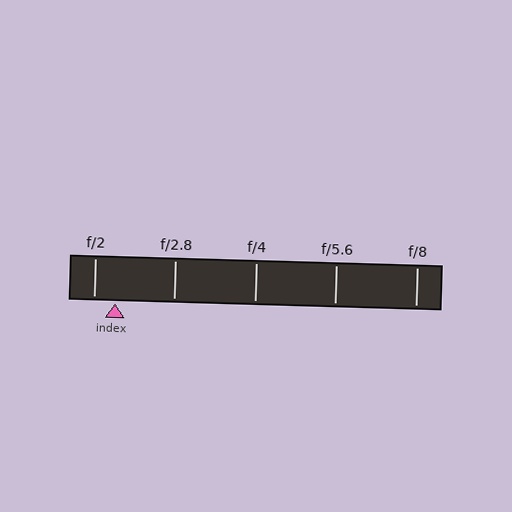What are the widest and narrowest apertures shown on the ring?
The widest aperture shown is f/2 and the narrowest is f/8.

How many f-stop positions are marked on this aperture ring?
There are 5 f-stop positions marked.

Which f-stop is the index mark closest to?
The index mark is closest to f/2.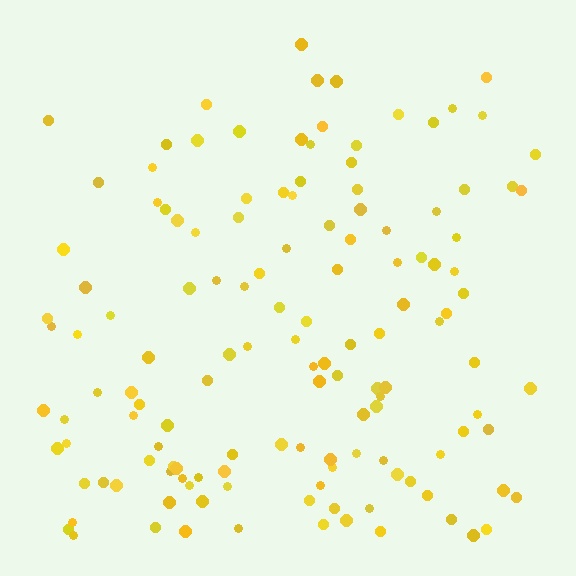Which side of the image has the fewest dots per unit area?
The top.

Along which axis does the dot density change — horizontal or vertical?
Vertical.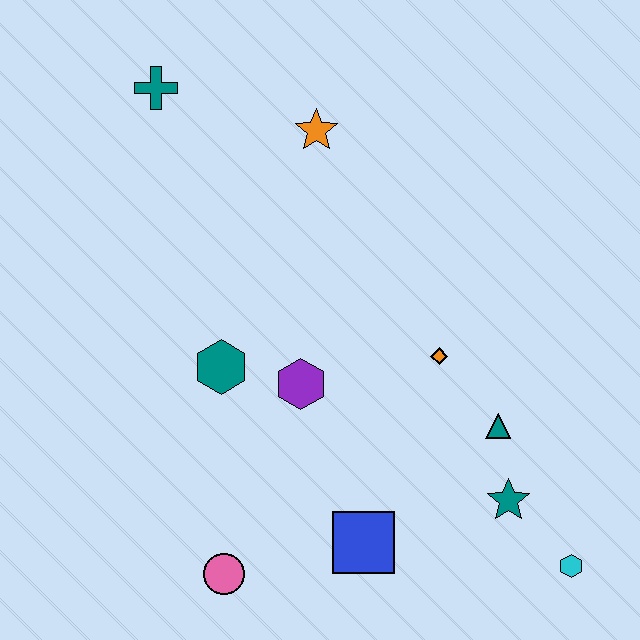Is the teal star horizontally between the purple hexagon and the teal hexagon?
No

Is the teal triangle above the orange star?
No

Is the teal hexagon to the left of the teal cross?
No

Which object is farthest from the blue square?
The teal cross is farthest from the blue square.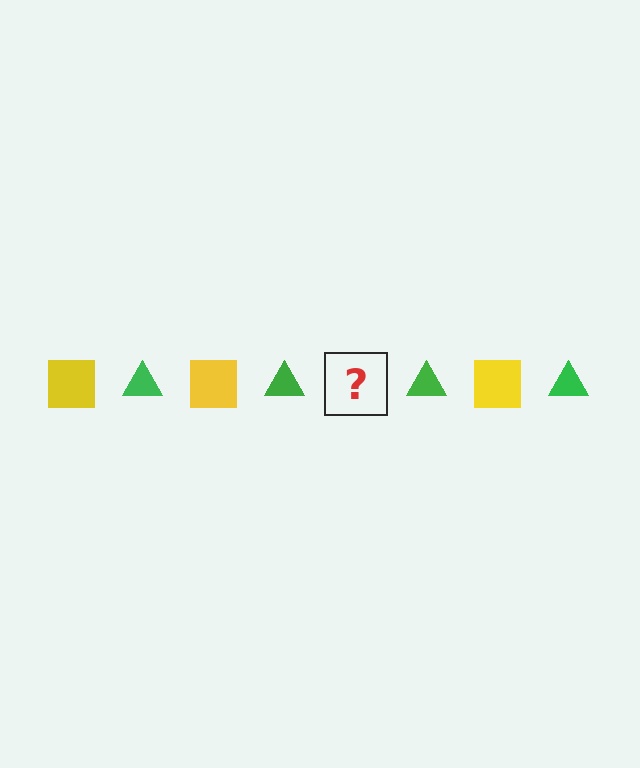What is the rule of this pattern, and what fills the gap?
The rule is that the pattern alternates between yellow square and green triangle. The gap should be filled with a yellow square.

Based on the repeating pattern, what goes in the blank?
The blank should be a yellow square.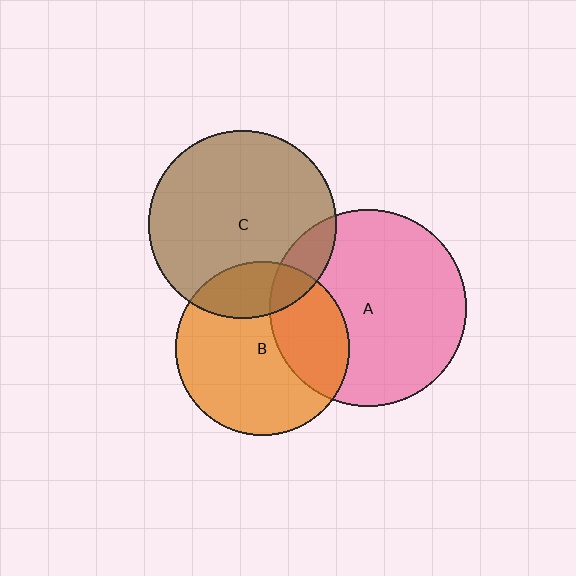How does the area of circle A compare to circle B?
Approximately 1.3 times.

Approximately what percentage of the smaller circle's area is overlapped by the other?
Approximately 20%.